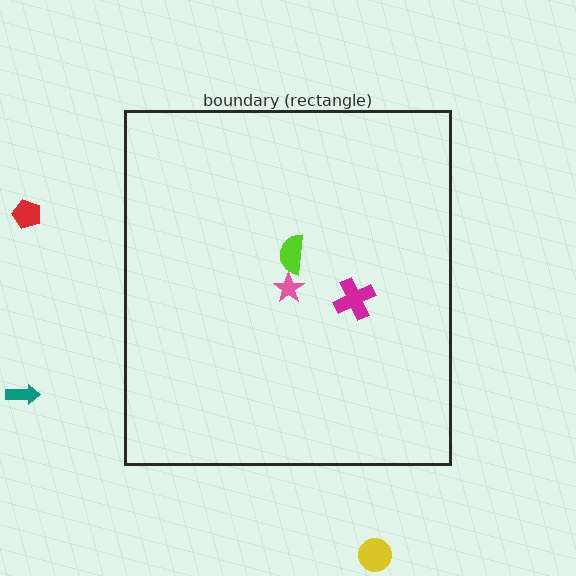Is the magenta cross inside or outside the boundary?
Inside.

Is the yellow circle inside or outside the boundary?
Outside.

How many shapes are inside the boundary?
3 inside, 3 outside.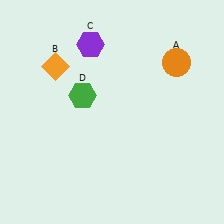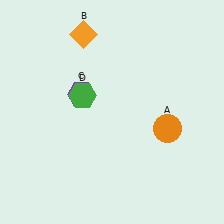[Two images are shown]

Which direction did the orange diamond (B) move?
The orange diamond (B) moved up.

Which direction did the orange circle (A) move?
The orange circle (A) moved down.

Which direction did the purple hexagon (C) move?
The purple hexagon (C) moved down.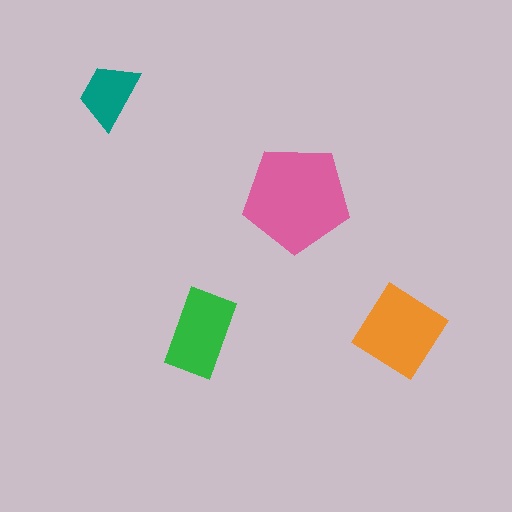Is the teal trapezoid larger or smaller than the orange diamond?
Smaller.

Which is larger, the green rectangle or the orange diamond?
The orange diamond.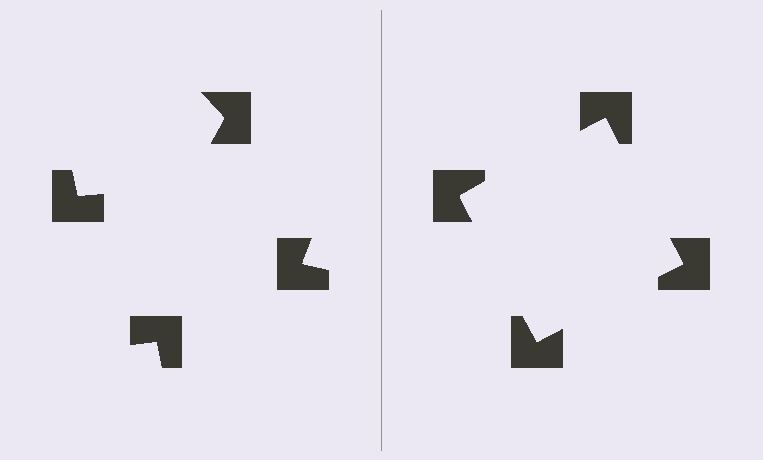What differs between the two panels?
The notched squares are positioned identically on both sides; only the wedge orientations differ. On the right they align to a square; on the left they are misaligned.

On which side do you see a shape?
An illusory square appears on the right side. On the left side the wedge cuts are rotated, so no coherent shape forms.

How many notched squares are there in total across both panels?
8 — 4 on each side.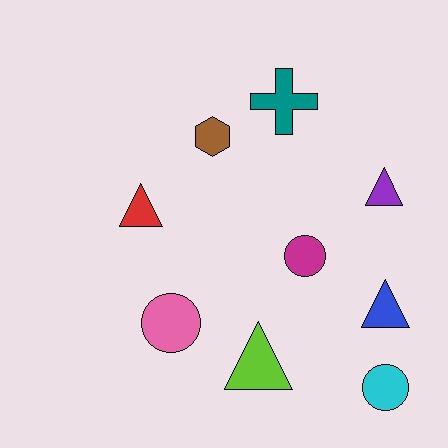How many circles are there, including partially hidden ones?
There are 3 circles.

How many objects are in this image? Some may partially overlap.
There are 9 objects.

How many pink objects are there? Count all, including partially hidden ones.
There is 1 pink object.